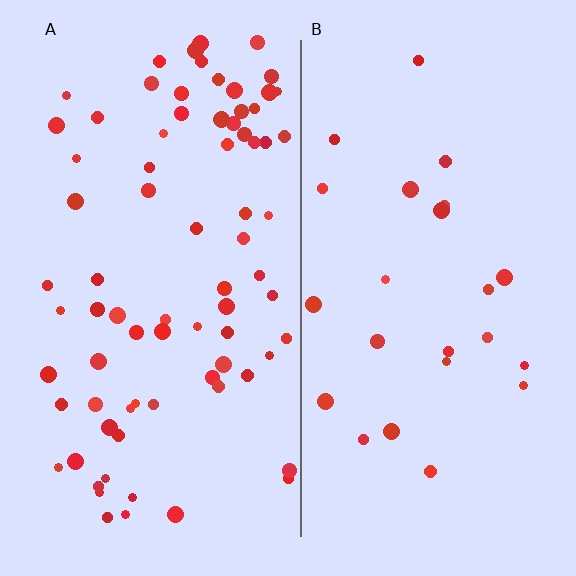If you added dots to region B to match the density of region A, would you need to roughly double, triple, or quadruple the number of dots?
Approximately triple.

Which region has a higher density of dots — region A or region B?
A (the left).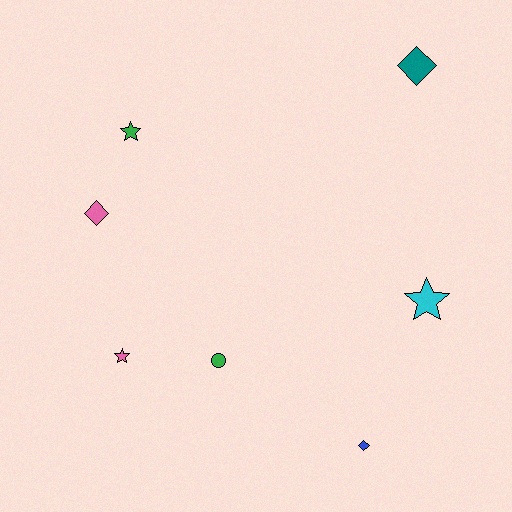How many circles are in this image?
There is 1 circle.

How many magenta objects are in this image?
There are no magenta objects.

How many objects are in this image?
There are 7 objects.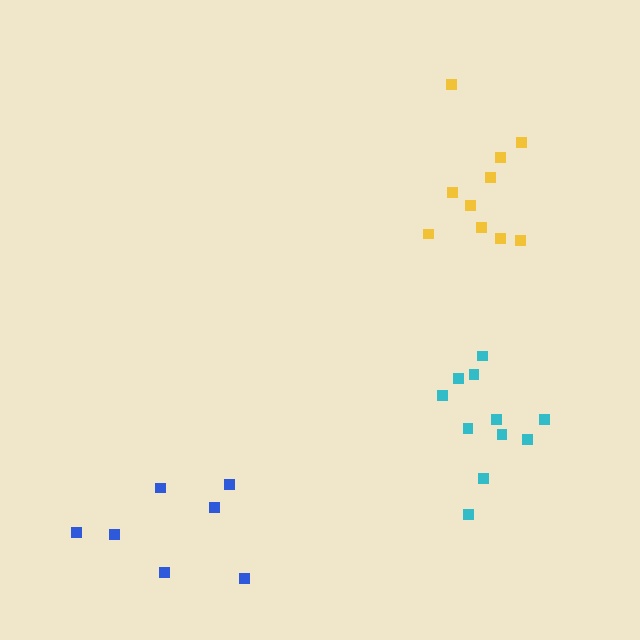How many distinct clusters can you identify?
There are 3 distinct clusters.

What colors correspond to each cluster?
The clusters are colored: yellow, cyan, blue.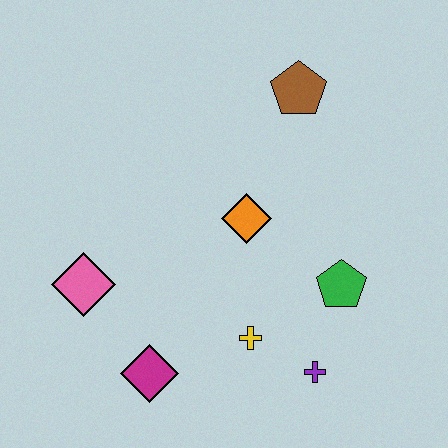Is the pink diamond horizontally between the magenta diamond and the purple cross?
No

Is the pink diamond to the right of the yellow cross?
No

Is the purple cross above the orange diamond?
No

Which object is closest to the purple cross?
The yellow cross is closest to the purple cross.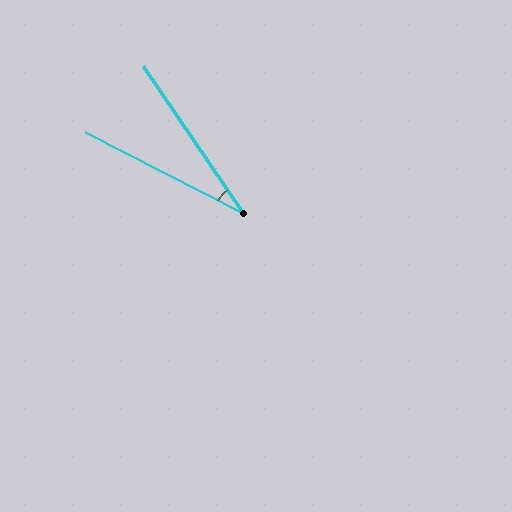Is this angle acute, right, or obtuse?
It is acute.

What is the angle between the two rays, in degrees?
Approximately 29 degrees.